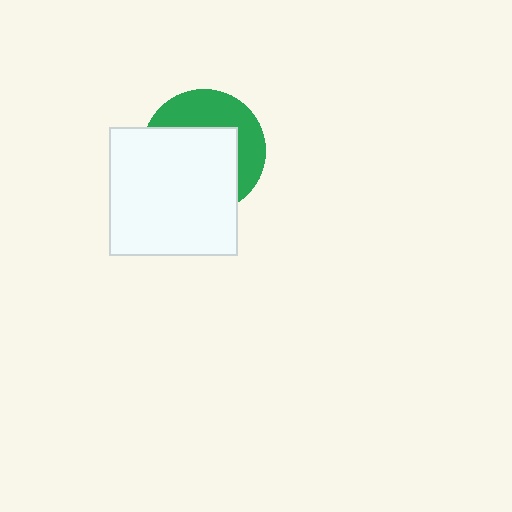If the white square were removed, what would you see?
You would see the complete green circle.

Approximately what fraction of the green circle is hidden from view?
Roughly 60% of the green circle is hidden behind the white square.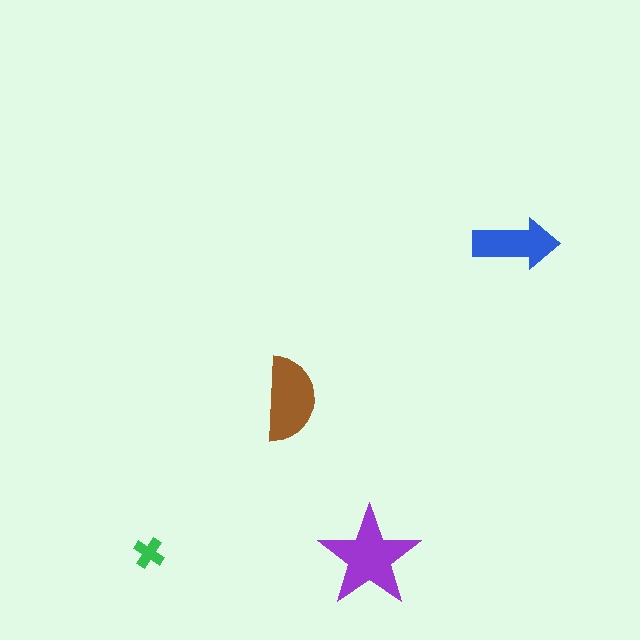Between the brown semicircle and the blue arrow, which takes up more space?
The brown semicircle.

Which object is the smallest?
The green cross.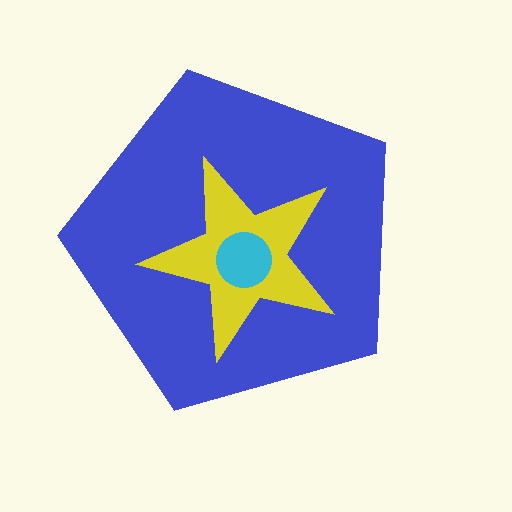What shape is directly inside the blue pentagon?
The yellow star.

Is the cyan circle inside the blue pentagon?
Yes.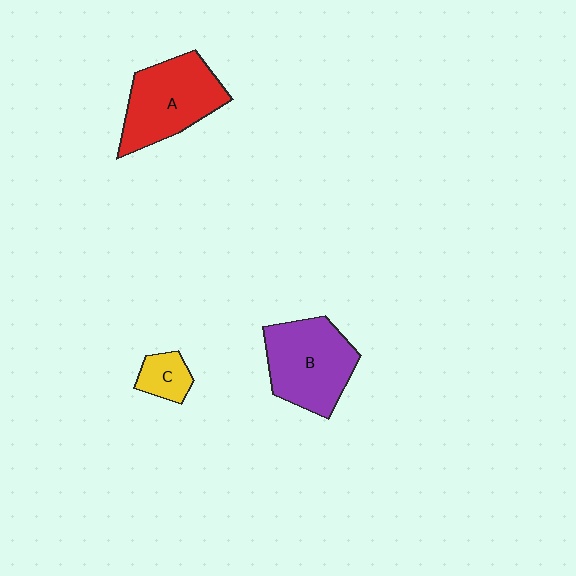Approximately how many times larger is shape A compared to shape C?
Approximately 3.1 times.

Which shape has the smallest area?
Shape C (yellow).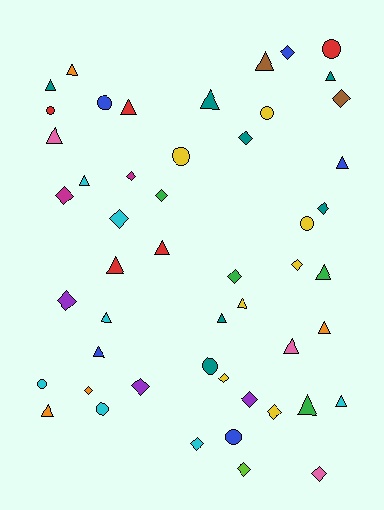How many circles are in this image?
There are 10 circles.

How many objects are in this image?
There are 50 objects.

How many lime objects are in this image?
There is 1 lime object.